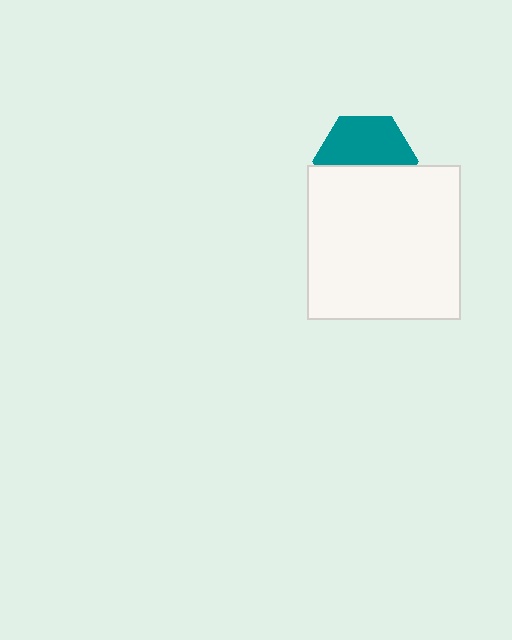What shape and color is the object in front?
The object in front is a white square.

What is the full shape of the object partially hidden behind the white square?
The partially hidden object is a teal hexagon.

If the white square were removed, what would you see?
You would see the complete teal hexagon.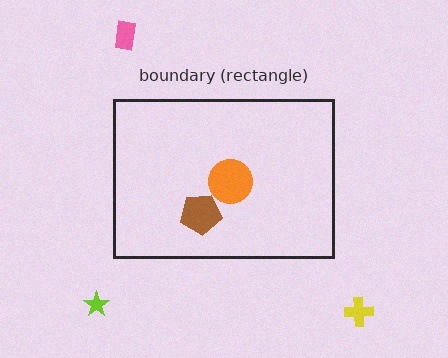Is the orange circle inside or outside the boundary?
Inside.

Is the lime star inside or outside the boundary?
Outside.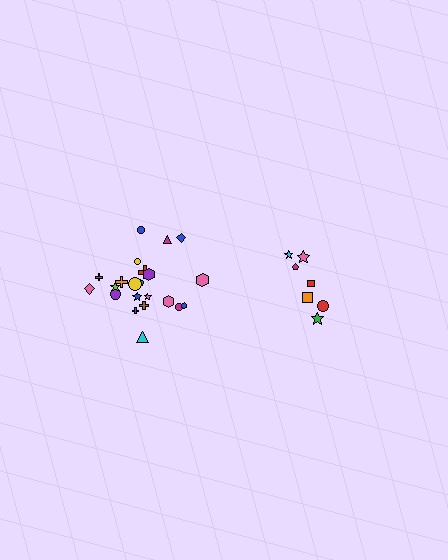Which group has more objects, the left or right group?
The left group.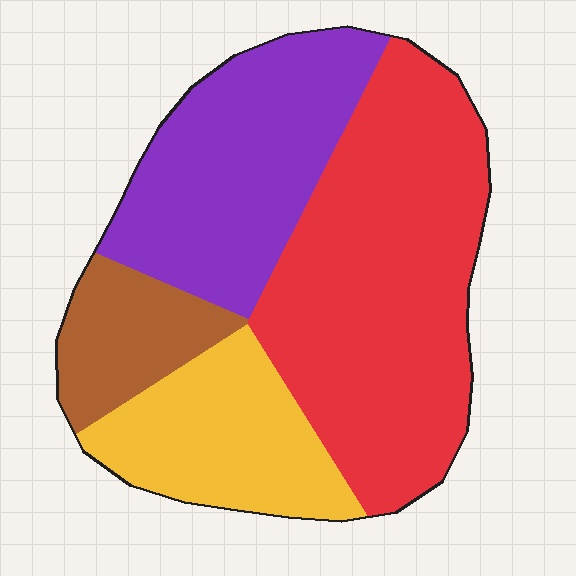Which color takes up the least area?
Brown, at roughly 10%.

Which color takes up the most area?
Red, at roughly 45%.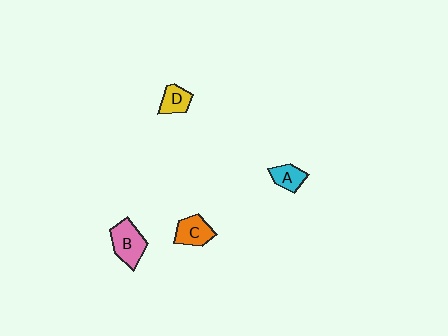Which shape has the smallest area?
Shape A (cyan).